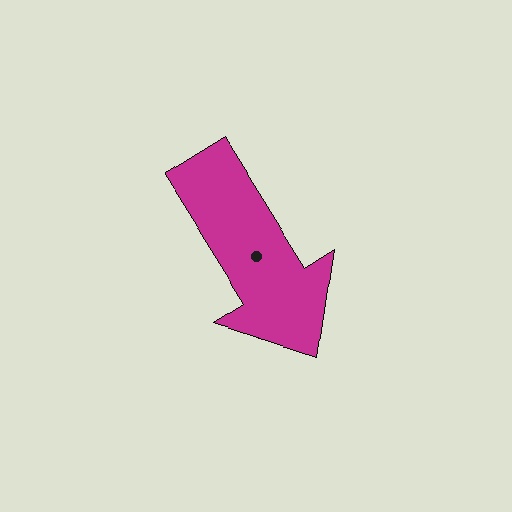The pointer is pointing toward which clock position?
Roughly 5 o'clock.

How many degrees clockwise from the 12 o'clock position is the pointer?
Approximately 148 degrees.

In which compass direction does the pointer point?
Southeast.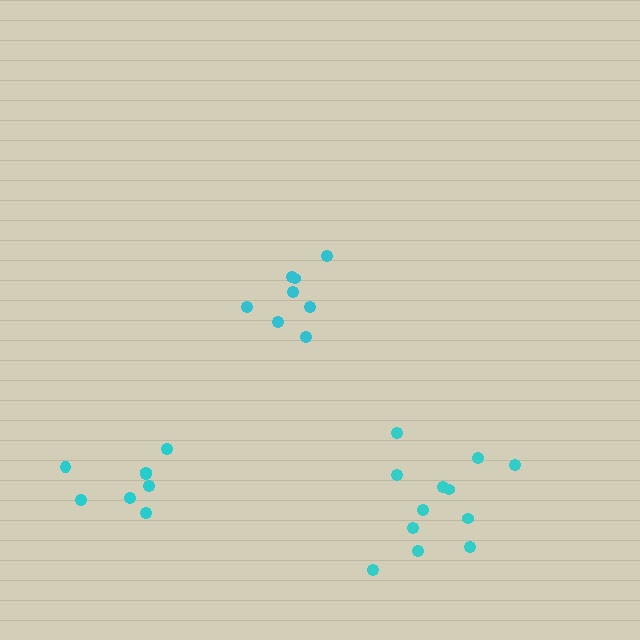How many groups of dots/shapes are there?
There are 3 groups.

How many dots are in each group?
Group 1: 8 dots, Group 2: 12 dots, Group 3: 8 dots (28 total).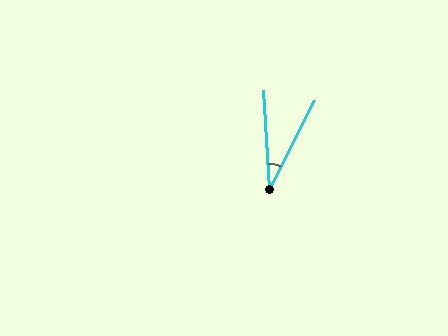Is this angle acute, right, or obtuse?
It is acute.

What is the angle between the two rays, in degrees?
Approximately 30 degrees.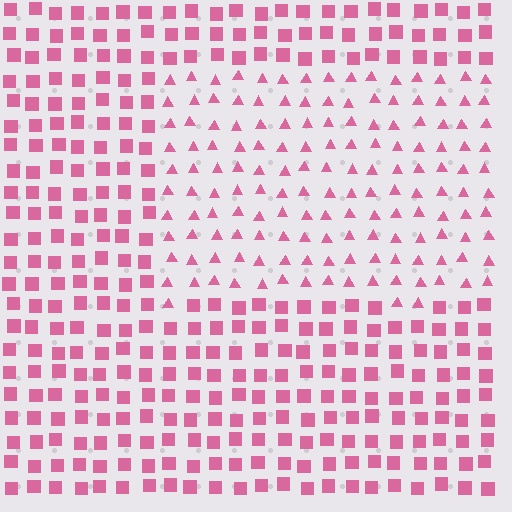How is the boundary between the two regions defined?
The boundary is defined by a change in element shape: triangles inside vs. squares outside. All elements share the same color and spacing.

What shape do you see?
I see a rectangle.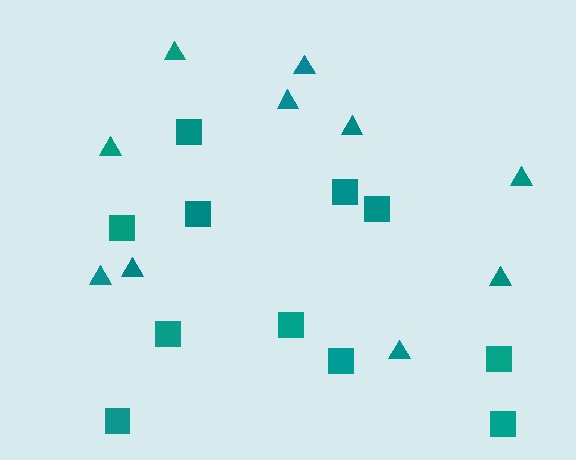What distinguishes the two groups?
There are 2 groups: one group of triangles (10) and one group of squares (11).